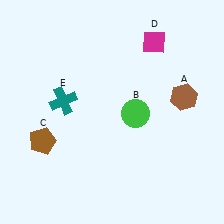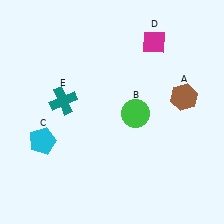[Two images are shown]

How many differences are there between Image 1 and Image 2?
There is 1 difference between the two images.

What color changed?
The pentagon (C) changed from brown in Image 1 to cyan in Image 2.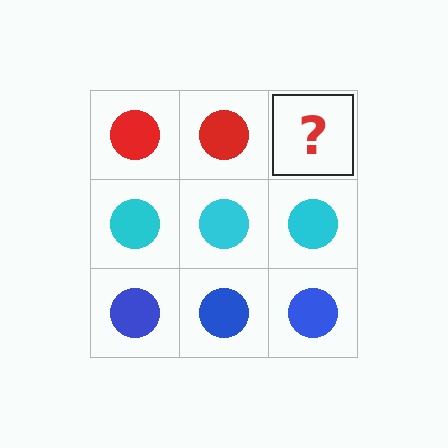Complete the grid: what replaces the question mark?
The question mark should be replaced with a red circle.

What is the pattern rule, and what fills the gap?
The rule is that each row has a consistent color. The gap should be filled with a red circle.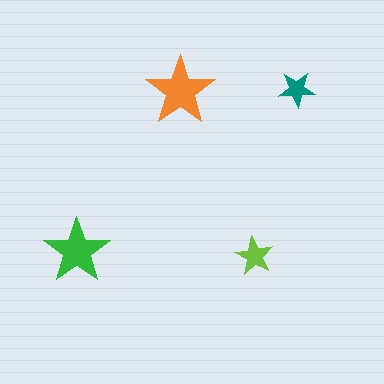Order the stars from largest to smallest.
the orange one, the green one, the lime one, the teal one.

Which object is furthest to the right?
The teal star is rightmost.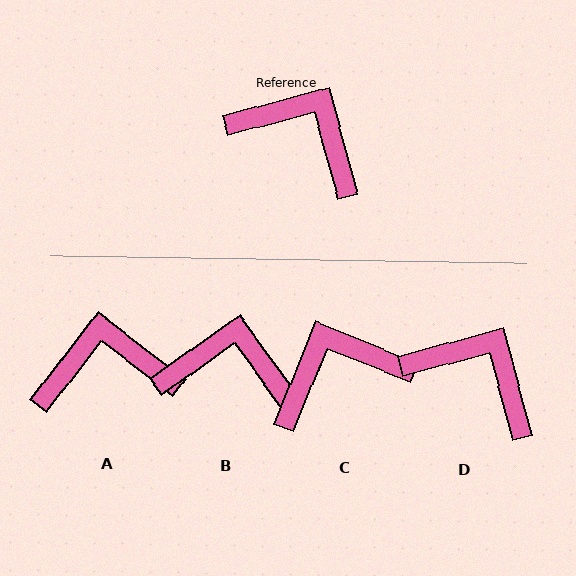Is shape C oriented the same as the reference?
No, it is off by about 53 degrees.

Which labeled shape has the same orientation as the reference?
D.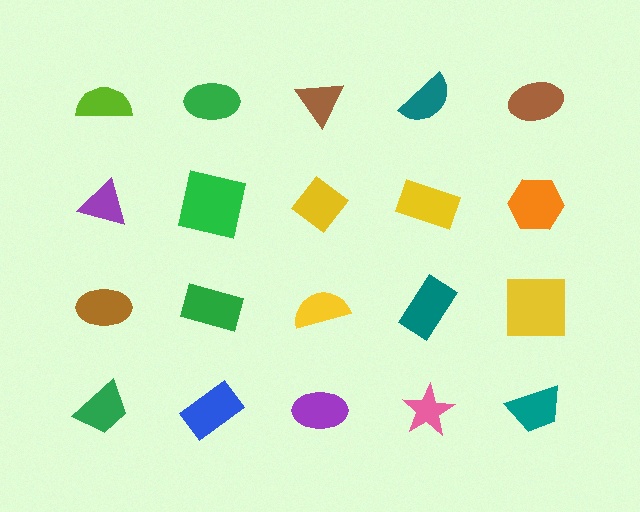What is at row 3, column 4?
A teal rectangle.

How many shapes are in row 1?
5 shapes.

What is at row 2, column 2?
A green square.